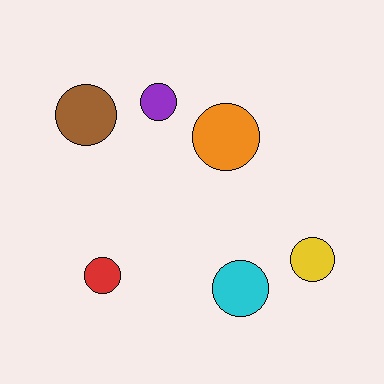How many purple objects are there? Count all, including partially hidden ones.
There is 1 purple object.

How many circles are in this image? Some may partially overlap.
There are 6 circles.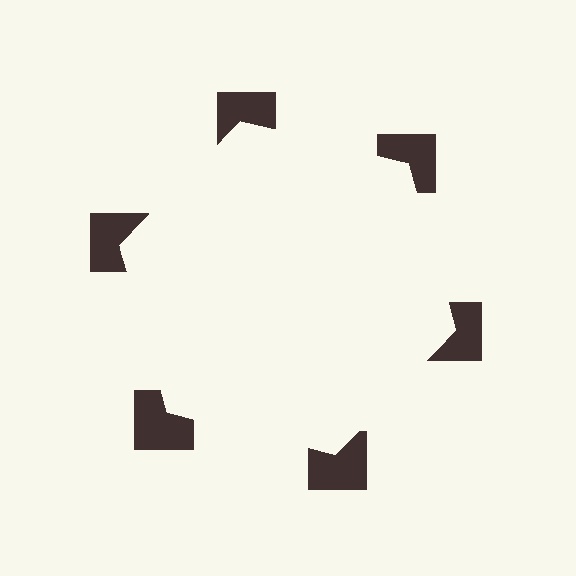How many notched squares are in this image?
There are 6 — one at each vertex of the illusory hexagon.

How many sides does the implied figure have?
6 sides.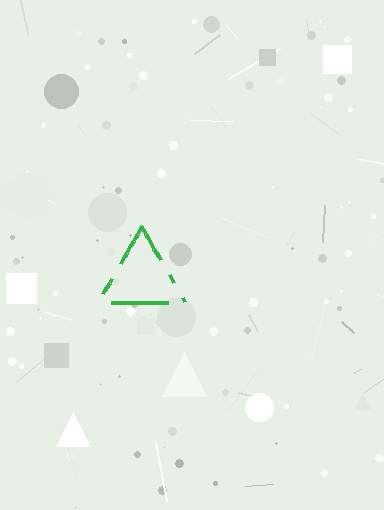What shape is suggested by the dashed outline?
The dashed outline suggests a triangle.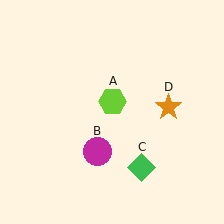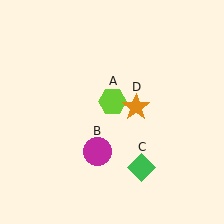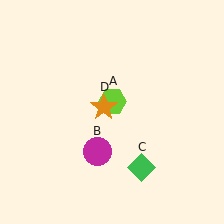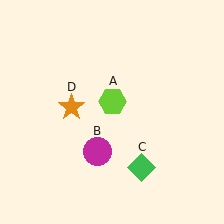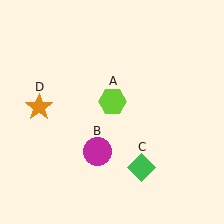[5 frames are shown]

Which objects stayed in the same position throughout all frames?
Lime hexagon (object A) and magenta circle (object B) and green diamond (object C) remained stationary.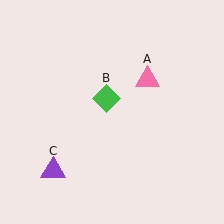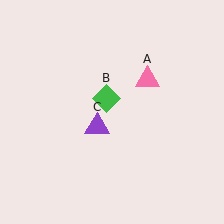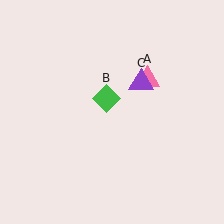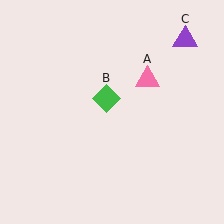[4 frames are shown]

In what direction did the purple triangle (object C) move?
The purple triangle (object C) moved up and to the right.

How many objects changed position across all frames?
1 object changed position: purple triangle (object C).